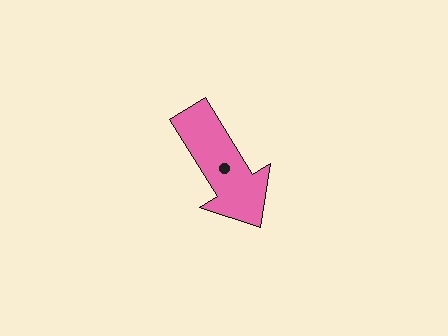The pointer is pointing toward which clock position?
Roughly 5 o'clock.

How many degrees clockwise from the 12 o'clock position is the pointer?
Approximately 148 degrees.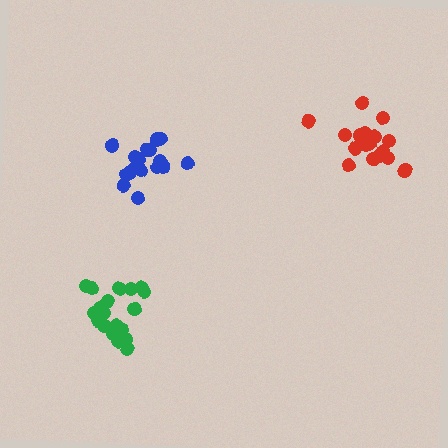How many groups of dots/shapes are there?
There are 3 groups.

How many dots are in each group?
Group 1: 20 dots, Group 2: 17 dots, Group 3: 17 dots (54 total).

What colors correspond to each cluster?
The clusters are colored: green, red, blue.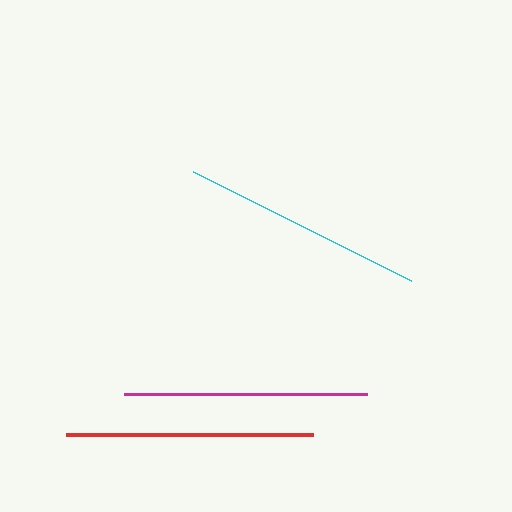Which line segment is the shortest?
The magenta line is the shortest at approximately 243 pixels.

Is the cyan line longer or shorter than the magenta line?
The cyan line is longer than the magenta line.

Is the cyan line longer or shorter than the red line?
The red line is longer than the cyan line.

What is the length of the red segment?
The red segment is approximately 247 pixels long.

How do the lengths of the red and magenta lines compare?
The red and magenta lines are approximately the same length.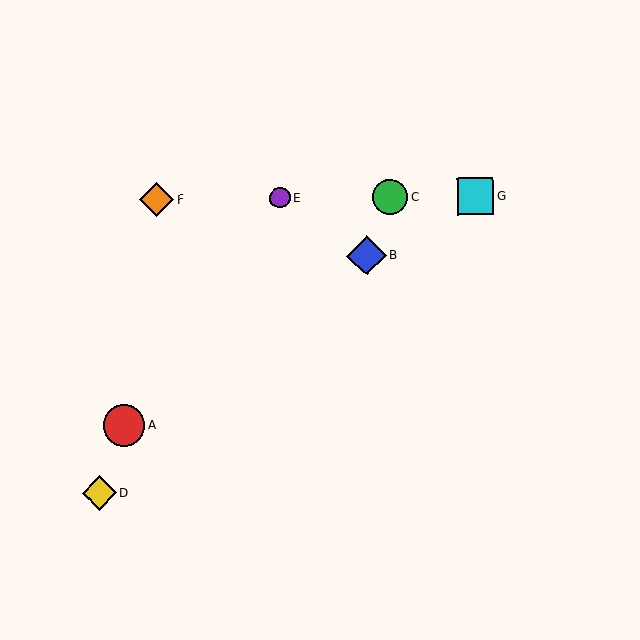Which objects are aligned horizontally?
Objects C, E, F, G are aligned horizontally.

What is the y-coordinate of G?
Object G is at y≈196.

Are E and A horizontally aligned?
No, E is at y≈198 and A is at y≈425.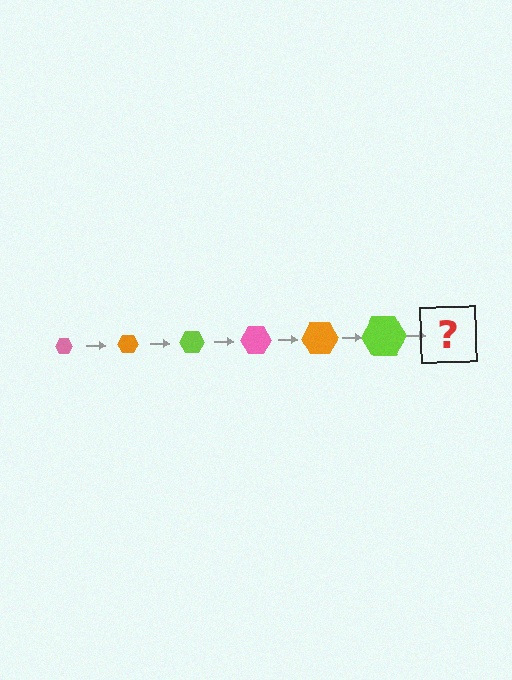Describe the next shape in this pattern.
It should be a pink hexagon, larger than the previous one.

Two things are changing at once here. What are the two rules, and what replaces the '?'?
The two rules are that the hexagon grows larger each step and the color cycles through pink, orange, and lime. The '?' should be a pink hexagon, larger than the previous one.